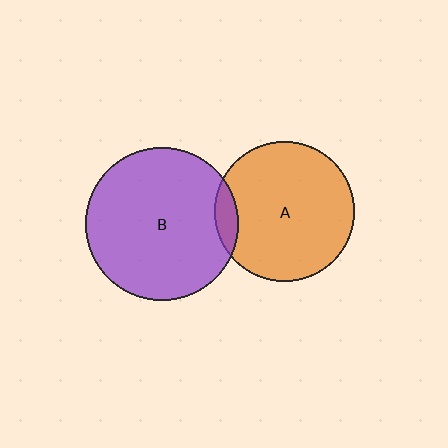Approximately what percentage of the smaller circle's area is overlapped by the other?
Approximately 10%.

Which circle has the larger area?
Circle B (purple).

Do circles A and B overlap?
Yes.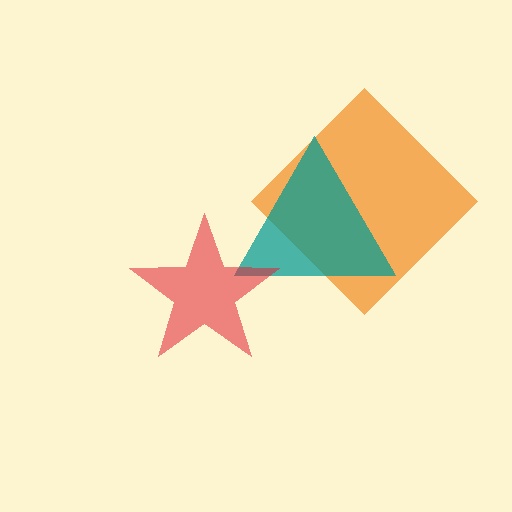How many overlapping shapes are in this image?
There are 3 overlapping shapes in the image.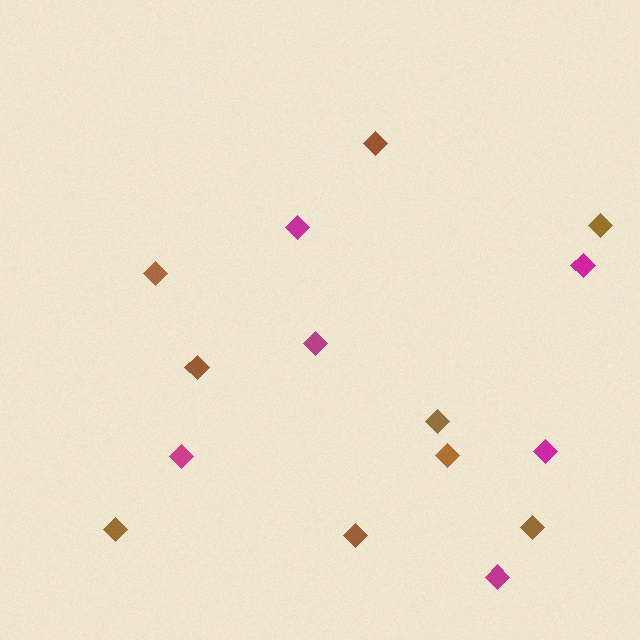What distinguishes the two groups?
There are 2 groups: one group of brown diamonds (9) and one group of magenta diamonds (6).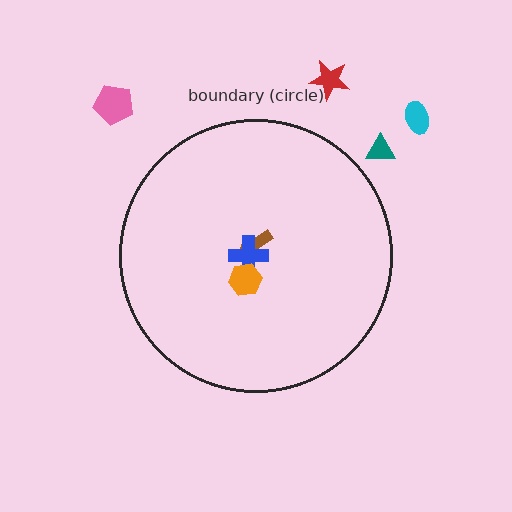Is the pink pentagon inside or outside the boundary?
Outside.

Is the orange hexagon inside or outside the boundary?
Inside.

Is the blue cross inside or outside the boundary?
Inside.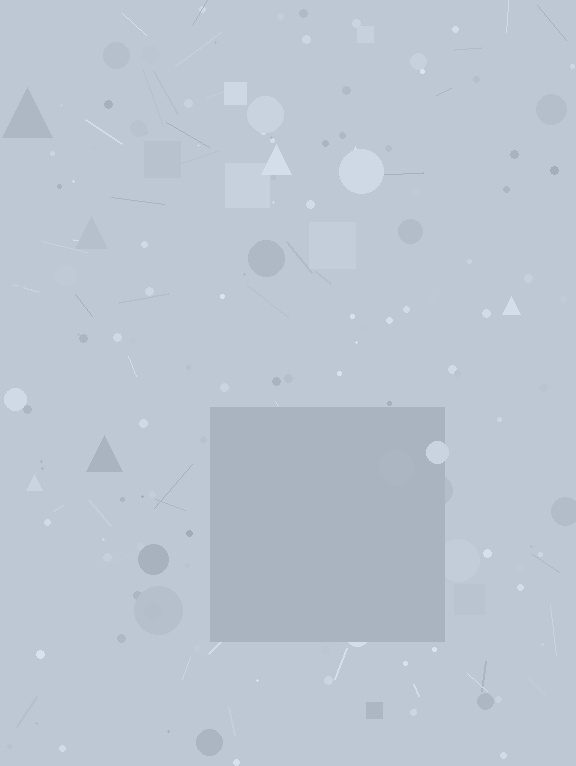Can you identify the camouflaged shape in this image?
The camouflaged shape is a square.